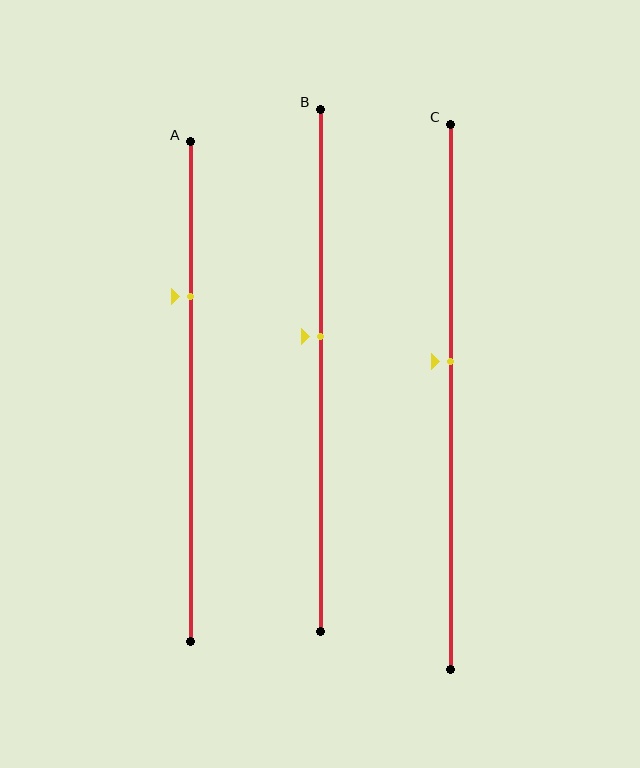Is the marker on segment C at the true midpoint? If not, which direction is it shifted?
No, the marker on segment C is shifted upward by about 7% of the segment length.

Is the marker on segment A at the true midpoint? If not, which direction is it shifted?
No, the marker on segment A is shifted upward by about 19% of the segment length.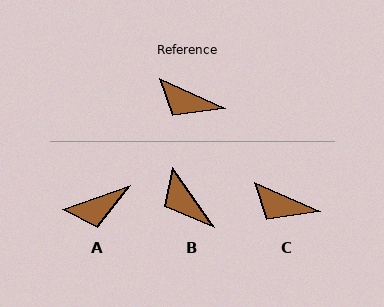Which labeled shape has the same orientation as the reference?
C.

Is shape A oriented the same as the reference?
No, it is off by about 44 degrees.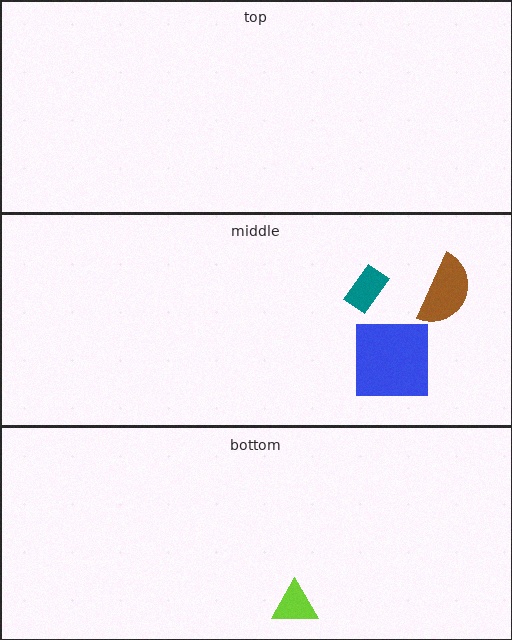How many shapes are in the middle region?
3.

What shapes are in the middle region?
The teal rectangle, the blue square, the brown semicircle.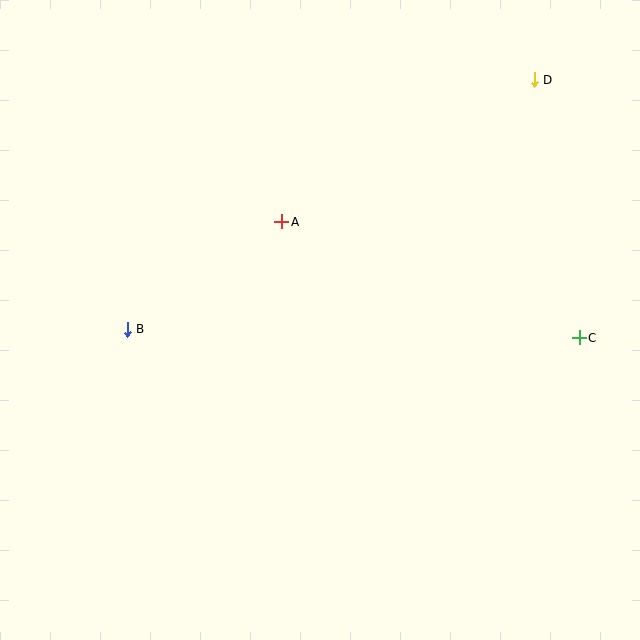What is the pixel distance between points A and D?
The distance between A and D is 290 pixels.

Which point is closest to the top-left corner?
Point B is closest to the top-left corner.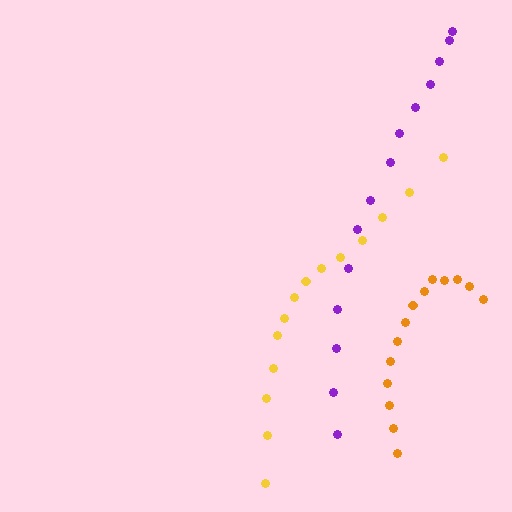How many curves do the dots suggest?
There are 3 distinct paths.